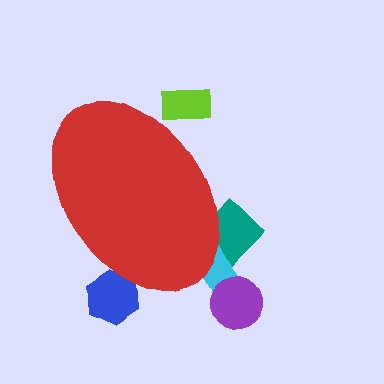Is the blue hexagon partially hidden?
Yes, the blue hexagon is partially hidden behind the red ellipse.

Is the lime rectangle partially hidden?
Yes, the lime rectangle is partially hidden behind the red ellipse.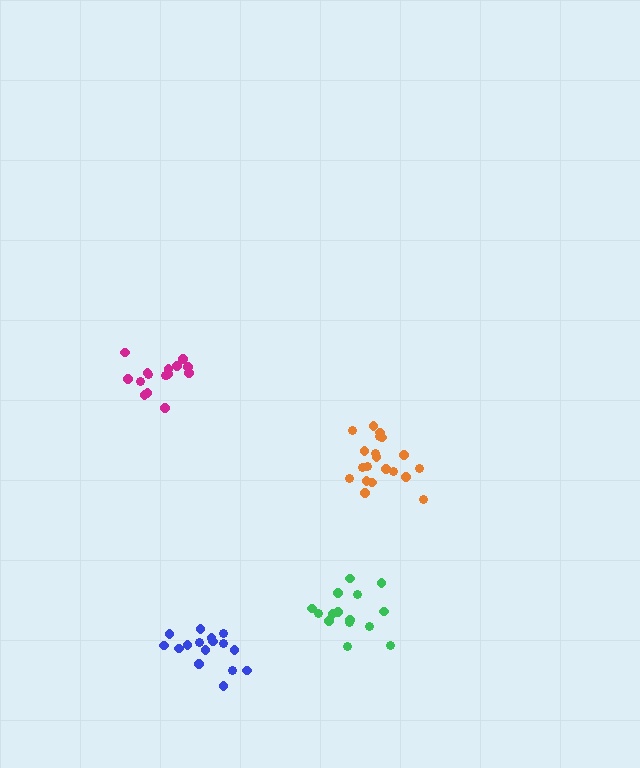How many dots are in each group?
Group 1: 16 dots, Group 2: 15 dots, Group 3: 16 dots, Group 4: 20 dots (67 total).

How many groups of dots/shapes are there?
There are 4 groups.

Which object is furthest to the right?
The orange cluster is rightmost.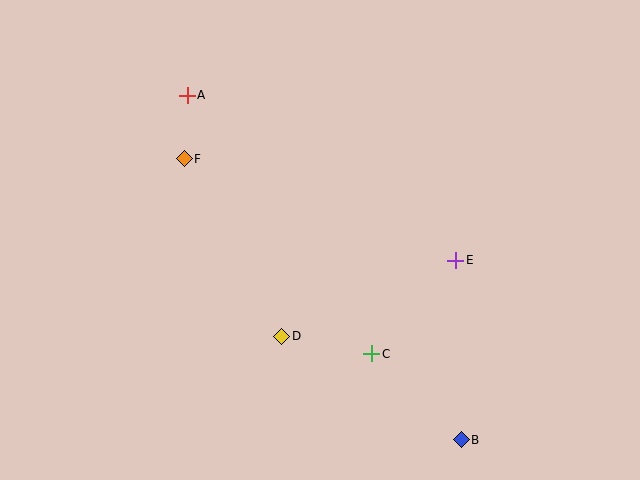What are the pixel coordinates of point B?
Point B is at (461, 440).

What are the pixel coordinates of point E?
Point E is at (456, 260).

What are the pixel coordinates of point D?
Point D is at (282, 336).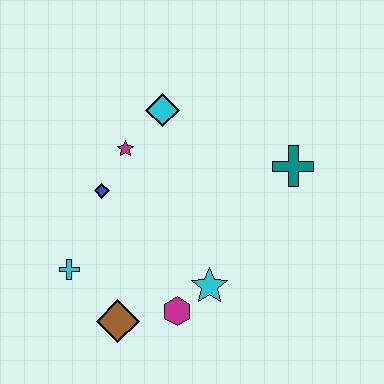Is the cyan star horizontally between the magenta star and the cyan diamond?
No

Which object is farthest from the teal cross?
The cyan cross is farthest from the teal cross.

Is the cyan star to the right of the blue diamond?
Yes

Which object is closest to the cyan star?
The magenta hexagon is closest to the cyan star.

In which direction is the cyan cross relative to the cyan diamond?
The cyan cross is below the cyan diamond.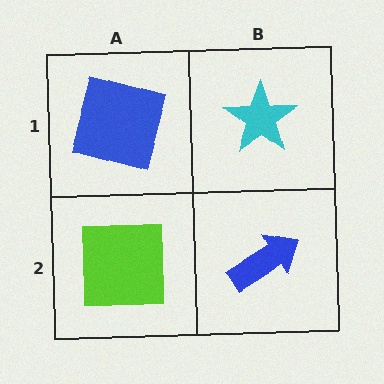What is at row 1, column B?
A cyan star.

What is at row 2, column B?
A blue arrow.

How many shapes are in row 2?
2 shapes.